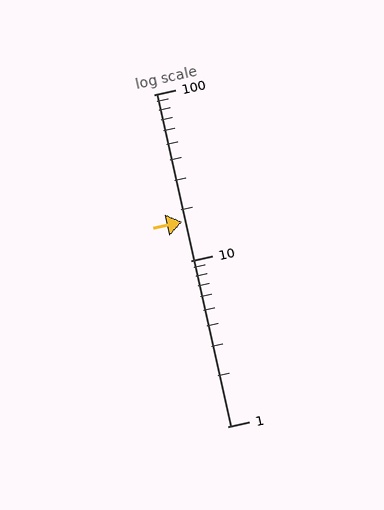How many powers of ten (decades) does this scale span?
The scale spans 2 decades, from 1 to 100.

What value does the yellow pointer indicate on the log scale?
The pointer indicates approximately 17.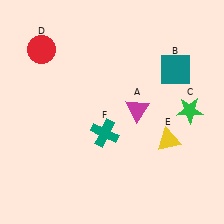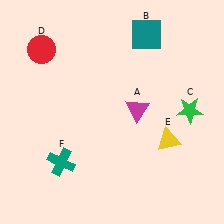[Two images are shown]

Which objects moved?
The objects that moved are: the teal square (B), the teal cross (F).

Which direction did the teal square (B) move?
The teal square (B) moved up.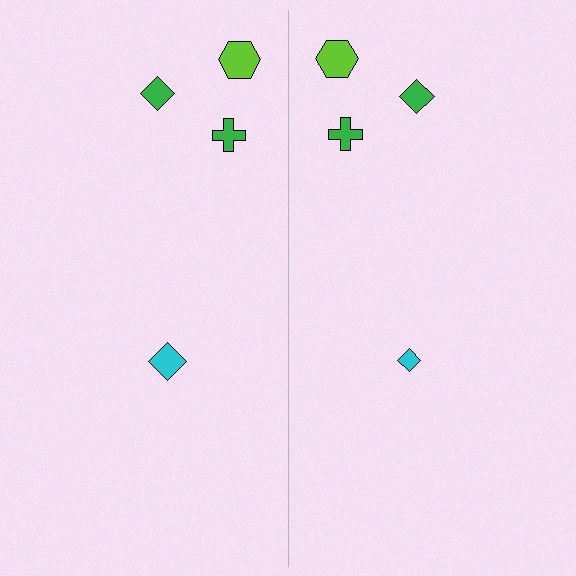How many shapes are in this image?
There are 8 shapes in this image.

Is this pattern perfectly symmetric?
No, the pattern is not perfectly symmetric. The cyan diamond on the right side has a different size than its mirror counterpart.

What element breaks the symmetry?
The cyan diamond on the right side has a different size than its mirror counterpart.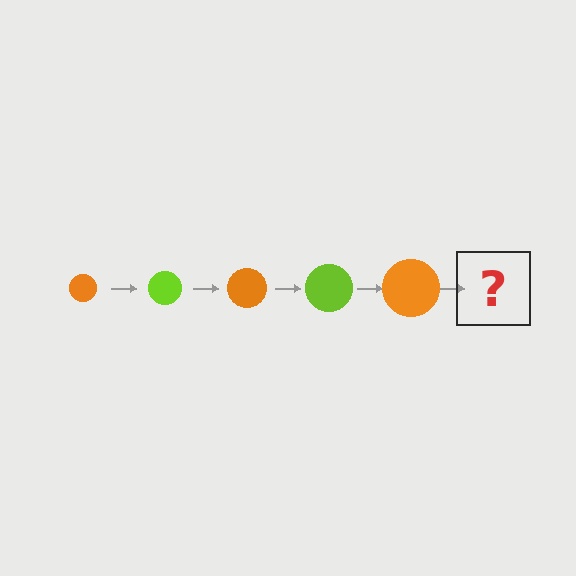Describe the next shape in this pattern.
It should be a lime circle, larger than the previous one.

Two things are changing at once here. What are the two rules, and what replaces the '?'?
The two rules are that the circle grows larger each step and the color cycles through orange and lime. The '?' should be a lime circle, larger than the previous one.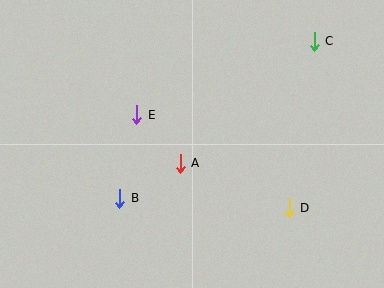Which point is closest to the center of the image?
Point A at (180, 163) is closest to the center.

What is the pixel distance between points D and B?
The distance between D and B is 170 pixels.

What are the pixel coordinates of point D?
Point D is at (289, 208).